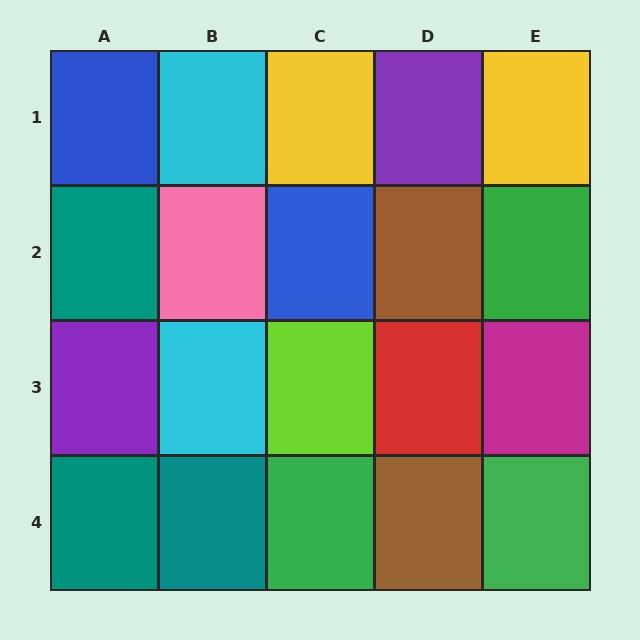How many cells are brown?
2 cells are brown.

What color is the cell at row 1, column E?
Yellow.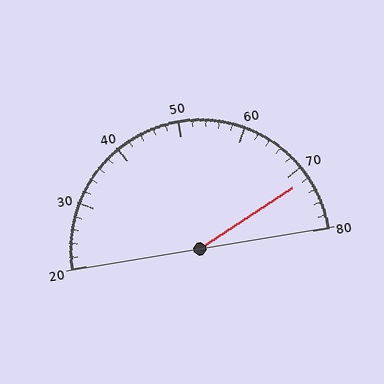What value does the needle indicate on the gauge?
The needle indicates approximately 72.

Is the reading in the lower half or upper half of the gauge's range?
The reading is in the upper half of the range (20 to 80).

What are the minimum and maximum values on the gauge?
The gauge ranges from 20 to 80.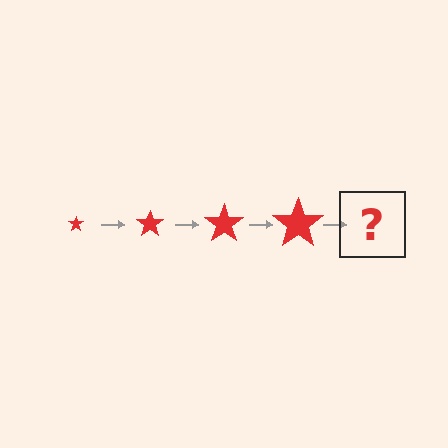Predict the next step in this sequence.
The next step is a red star, larger than the previous one.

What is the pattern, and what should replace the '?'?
The pattern is that the star gets progressively larger each step. The '?' should be a red star, larger than the previous one.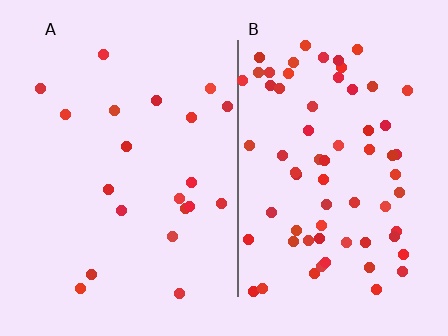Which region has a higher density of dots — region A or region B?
B (the right).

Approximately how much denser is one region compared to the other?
Approximately 3.3× — region B over region A.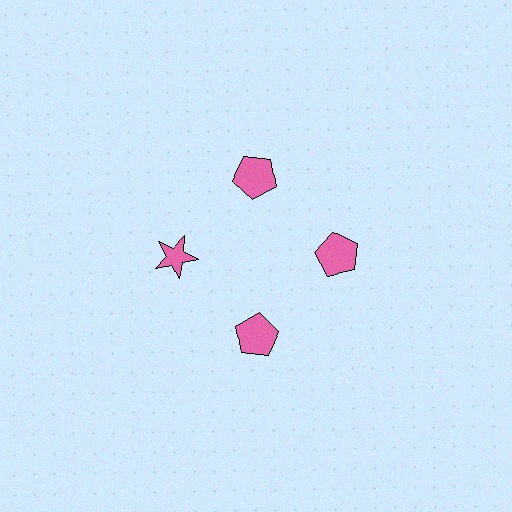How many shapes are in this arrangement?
There are 4 shapes arranged in a ring pattern.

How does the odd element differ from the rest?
It has a different shape: star instead of pentagon.